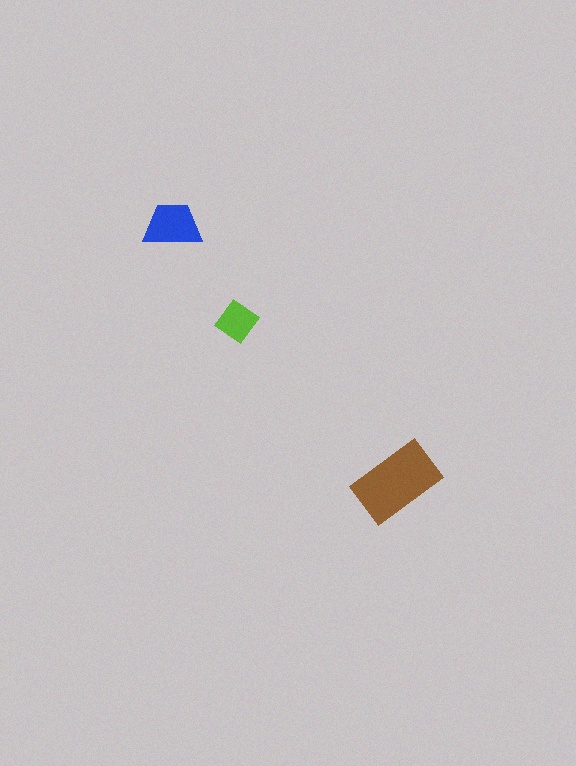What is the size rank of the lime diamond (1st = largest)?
3rd.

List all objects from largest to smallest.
The brown rectangle, the blue trapezoid, the lime diamond.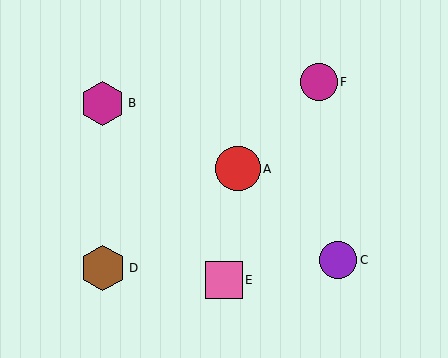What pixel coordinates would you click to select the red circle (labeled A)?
Click at (238, 169) to select the red circle A.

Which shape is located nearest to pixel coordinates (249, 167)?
The red circle (labeled A) at (238, 169) is nearest to that location.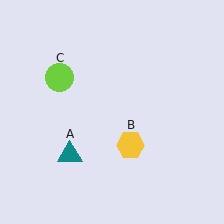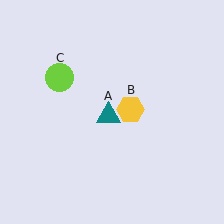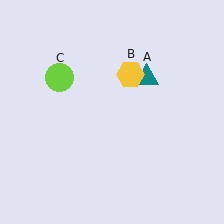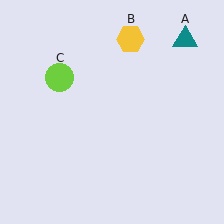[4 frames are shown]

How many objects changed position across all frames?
2 objects changed position: teal triangle (object A), yellow hexagon (object B).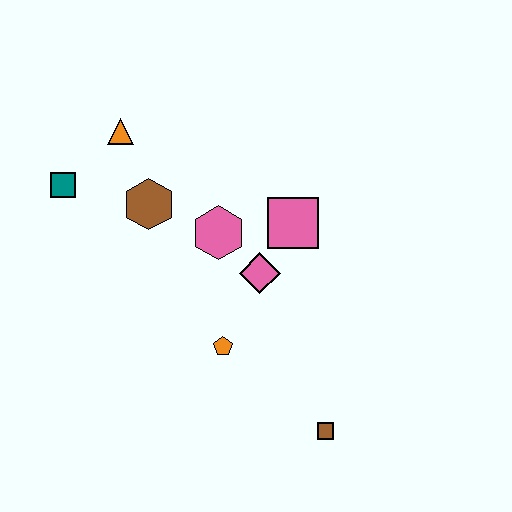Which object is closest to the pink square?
The pink diamond is closest to the pink square.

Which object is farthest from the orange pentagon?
The orange triangle is farthest from the orange pentagon.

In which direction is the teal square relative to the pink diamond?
The teal square is to the left of the pink diamond.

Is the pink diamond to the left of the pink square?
Yes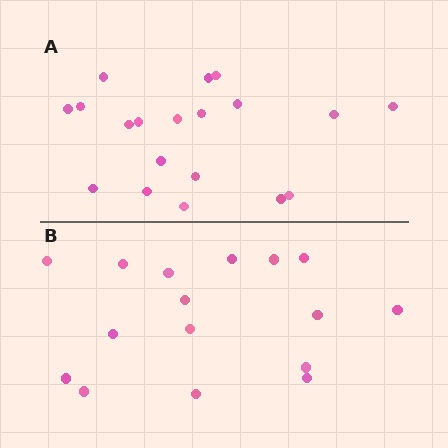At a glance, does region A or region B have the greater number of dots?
Region A (the top region) has more dots.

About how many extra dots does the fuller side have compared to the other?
Region A has just a few more — roughly 2 or 3 more dots than region B.